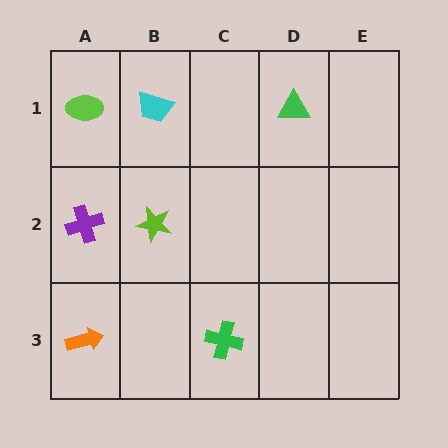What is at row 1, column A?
A lime ellipse.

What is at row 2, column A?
A purple cross.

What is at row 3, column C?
A green cross.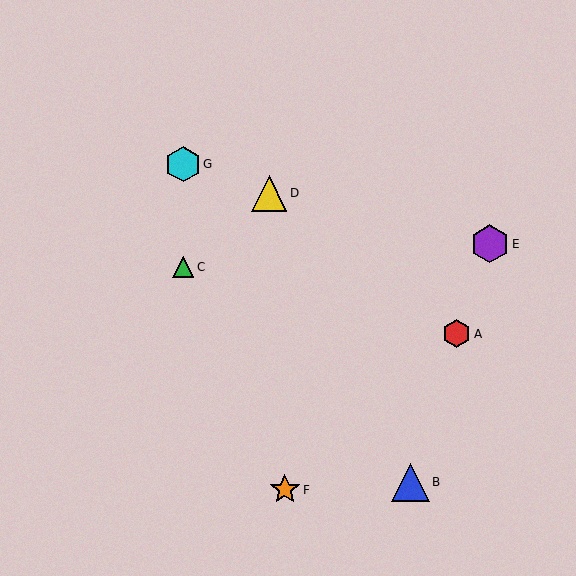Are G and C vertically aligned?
Yes, both are at x≈183.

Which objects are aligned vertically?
Objects C, G are aligned vertically.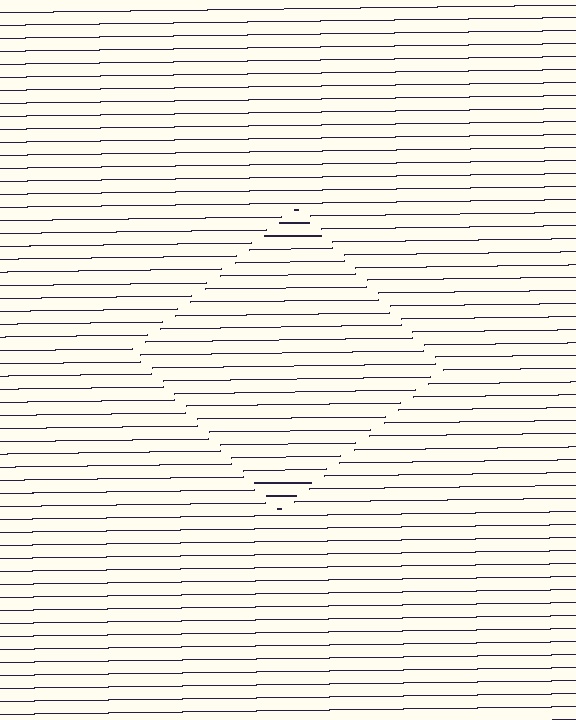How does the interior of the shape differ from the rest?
The interior of the shape contains the same grating, shifted by half a period — the contour is defined by the phase discontinuity where line-ends from the inner and outer gratings abut.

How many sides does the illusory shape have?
4 sides — the line-ends trace a square.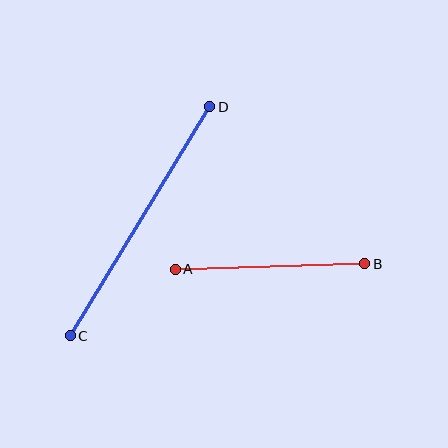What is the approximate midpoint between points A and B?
The midpoint is at approximately (270, 267) pixels.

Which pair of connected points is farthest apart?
Points C and D are farthest apart.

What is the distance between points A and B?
The distance is approximately 190 pixels.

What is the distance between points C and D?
The distance is approximately 268 pixels.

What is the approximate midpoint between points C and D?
The midpoint is at approximately (140, 221) pixels.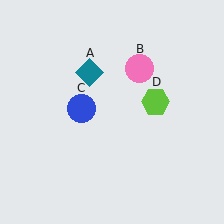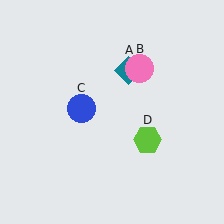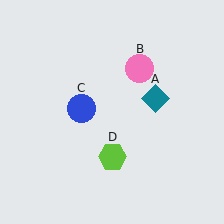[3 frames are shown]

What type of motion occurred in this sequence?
The teal diamond (object A), lime hexagon (object D) rotated clockwise around the center of the scene.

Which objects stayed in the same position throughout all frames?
Pink circle (object B) and blue circle (object C) remained stationary.